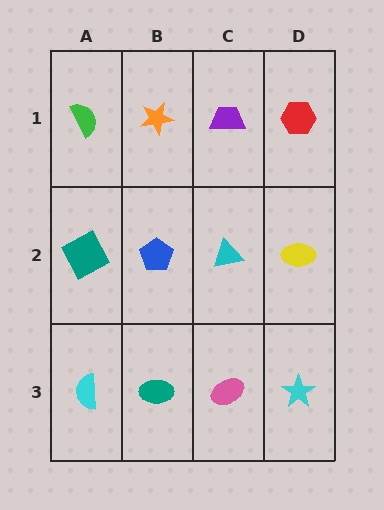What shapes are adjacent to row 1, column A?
A teal square (row 2, column A), an orange star (row 1, column B).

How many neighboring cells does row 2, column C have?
4.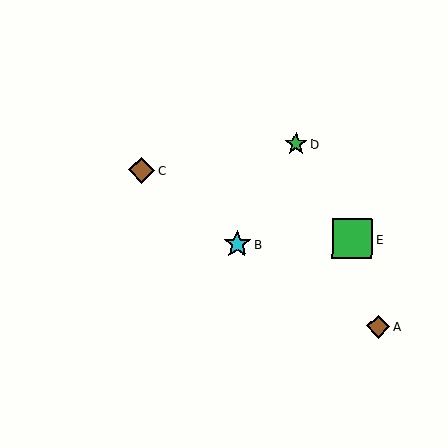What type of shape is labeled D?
Shape D is a green star.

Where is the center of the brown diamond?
The center of the brown diamond is at (142, 170).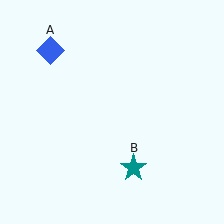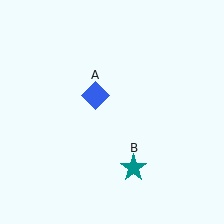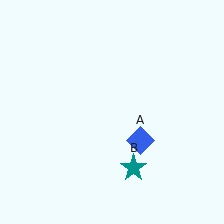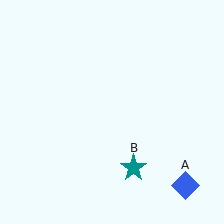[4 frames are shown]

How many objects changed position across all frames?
1 object changed position: blue diamond (object A).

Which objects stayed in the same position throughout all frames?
Teal star (object B) remained stationary.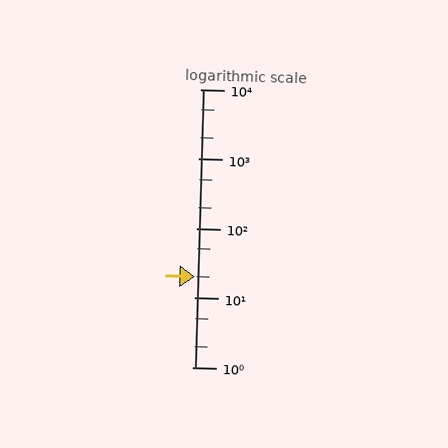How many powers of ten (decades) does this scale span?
The scale spans 4 decades, from 1 to 10000.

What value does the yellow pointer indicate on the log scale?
The pointer indicates approximately 20.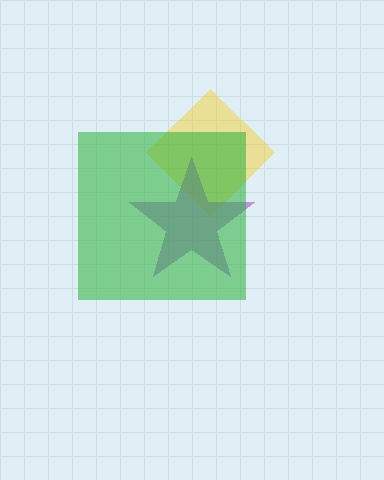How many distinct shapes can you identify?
There are 3 distinct shapes: a yellow diamond, a purple star, a green square.